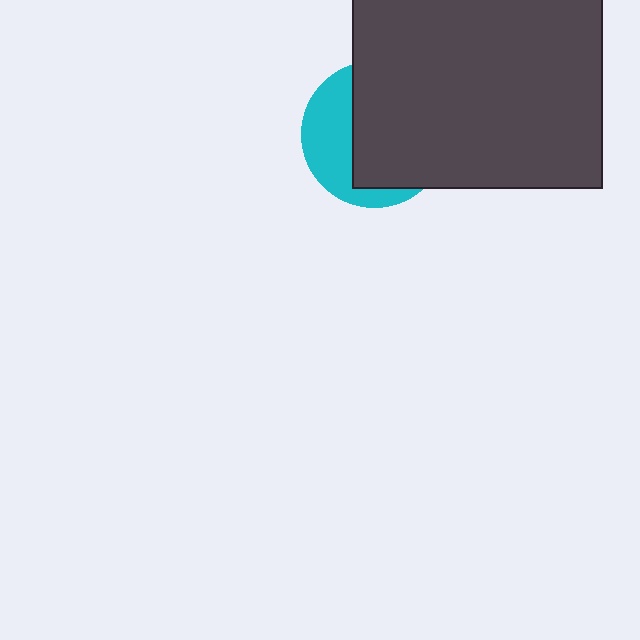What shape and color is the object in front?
The object in front is a dark gray square.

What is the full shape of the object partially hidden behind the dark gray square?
The partially hidden object is a cyan circle.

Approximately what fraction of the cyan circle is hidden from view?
Roughly 64% of the cyan circle is hidden behind the dark gray square.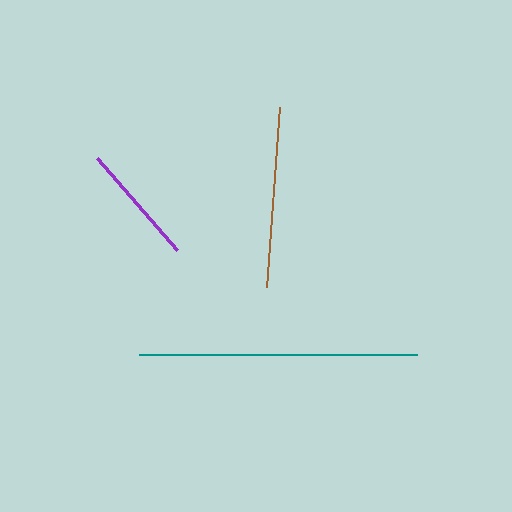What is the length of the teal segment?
The teal segment is approximately 277 pixels long.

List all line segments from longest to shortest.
From longest to shortest: teal, brown, purple.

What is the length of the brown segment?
The brown segment is approximately 180 pixels long.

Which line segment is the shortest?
The purple line is the shortest at approximately 122 pixels.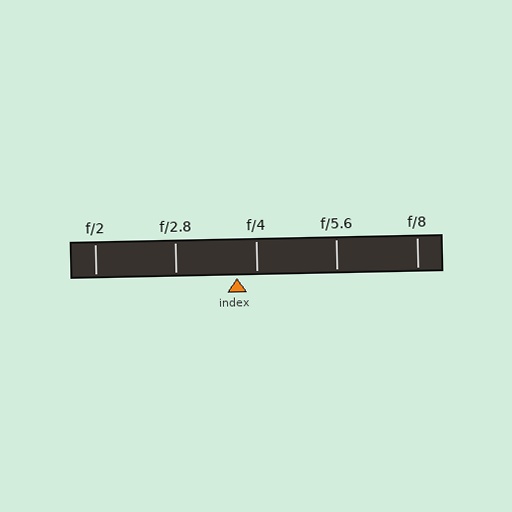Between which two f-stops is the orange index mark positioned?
The index mark is between f/2.8 and f/4.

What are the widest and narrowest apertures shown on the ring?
The widest aperture shown is f/2 and the narrowest is f/8.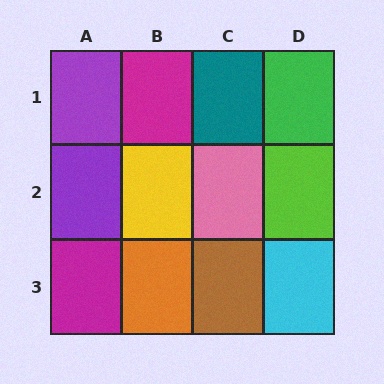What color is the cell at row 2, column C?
Pink.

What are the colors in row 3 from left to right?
Magenta, orange, brown, cyan.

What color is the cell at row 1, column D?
Green.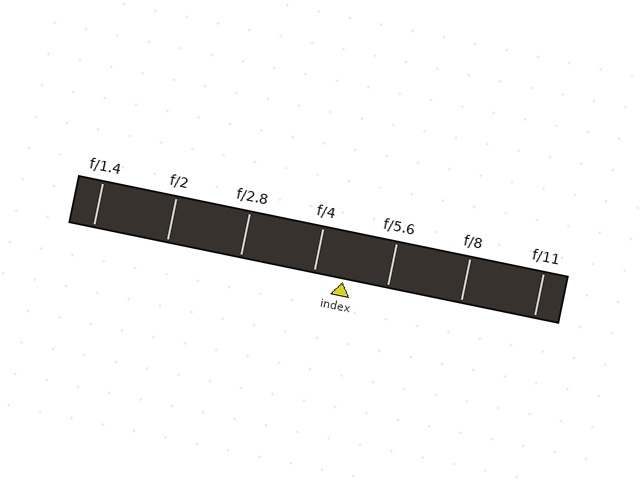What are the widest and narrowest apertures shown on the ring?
The widest aperture shown is f/1.4 and the narrowest is f/11.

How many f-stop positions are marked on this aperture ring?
There are 7 f-stop positions marked.